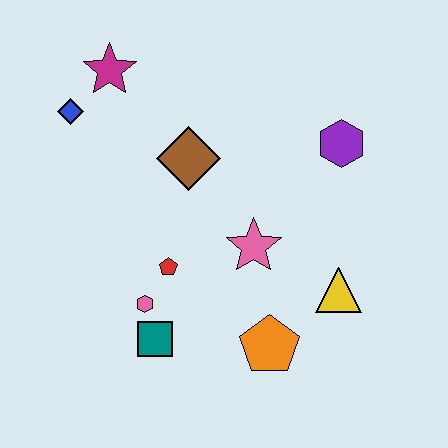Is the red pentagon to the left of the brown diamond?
Yes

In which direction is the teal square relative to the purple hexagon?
The teal square is below the purple hexagon.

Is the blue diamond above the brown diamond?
Yes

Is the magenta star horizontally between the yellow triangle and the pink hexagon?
No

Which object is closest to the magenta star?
The blue diamond is closest to the magenta star.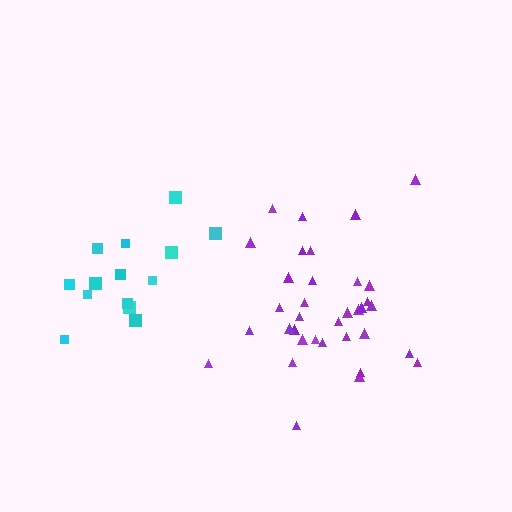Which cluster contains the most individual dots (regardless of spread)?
Purple (35).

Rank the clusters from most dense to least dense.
purple, cyan.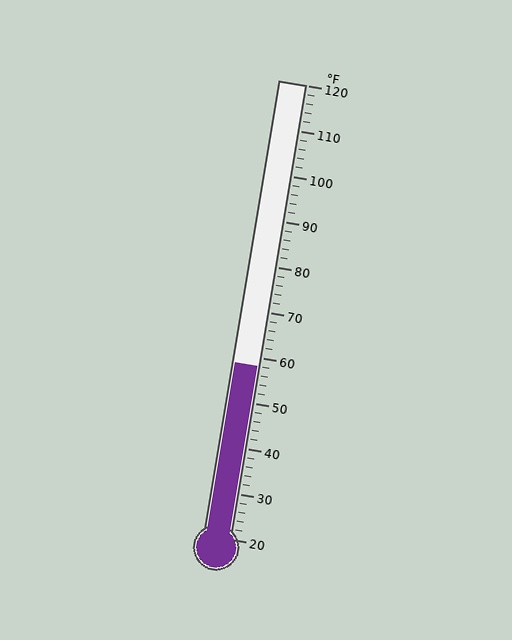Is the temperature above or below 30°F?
The temperature is above 30°F.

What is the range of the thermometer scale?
The thermometer scale ranges from 20°F to 120°F.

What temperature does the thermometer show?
The thermometer shows approximately 58°F.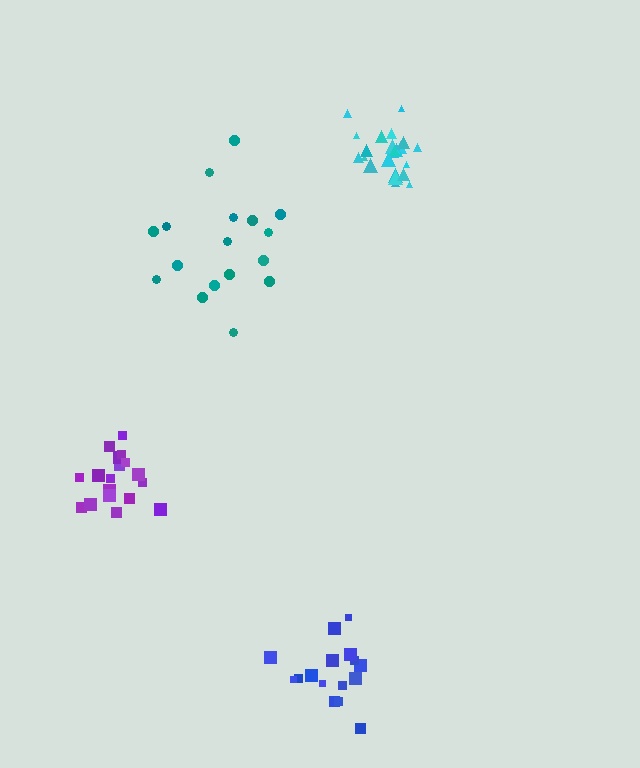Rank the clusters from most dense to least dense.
cyan, purple, blue, teal.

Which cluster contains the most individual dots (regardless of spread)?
Cyan (24).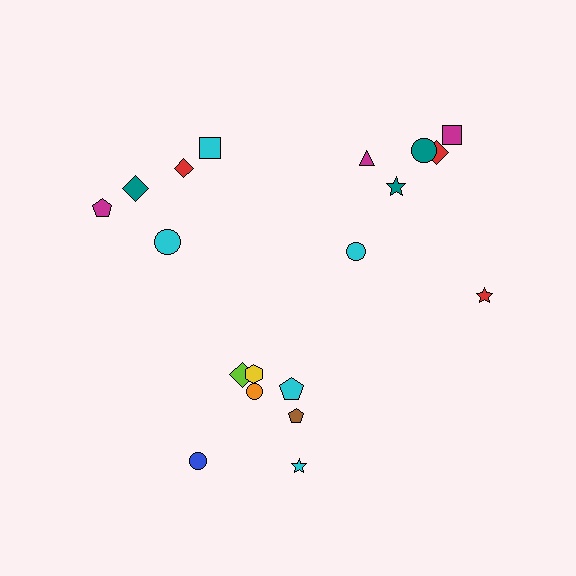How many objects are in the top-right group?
There are 7 objects.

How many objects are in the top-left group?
There are 5 objects.